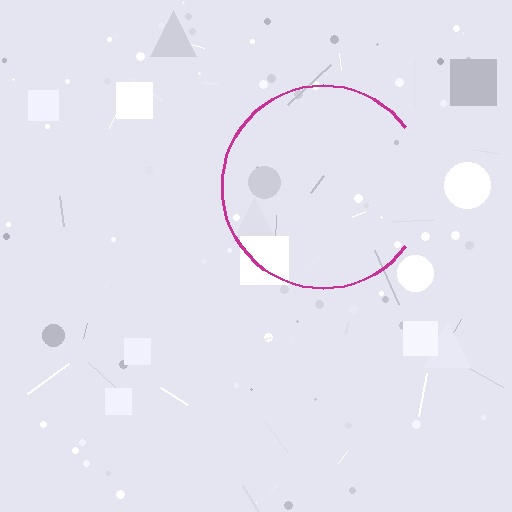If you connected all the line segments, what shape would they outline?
They would outline a circle.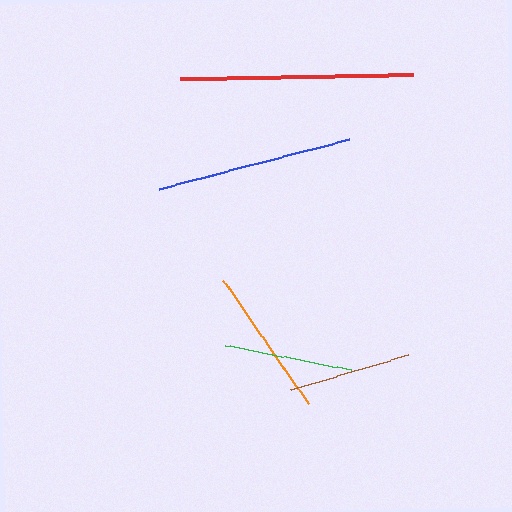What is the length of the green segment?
The green segment is approximately 129 pixels long.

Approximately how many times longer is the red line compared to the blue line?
The red line is approximately 1.2 times the length of the blue line.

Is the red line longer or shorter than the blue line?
The red line is longer than the blue line.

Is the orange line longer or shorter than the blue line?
The blue line is longer than the orange line.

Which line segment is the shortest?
The brown line is the shortest at approximately 122 pixels.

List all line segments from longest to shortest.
From longest to shortest: red, blue, orange, green, brown.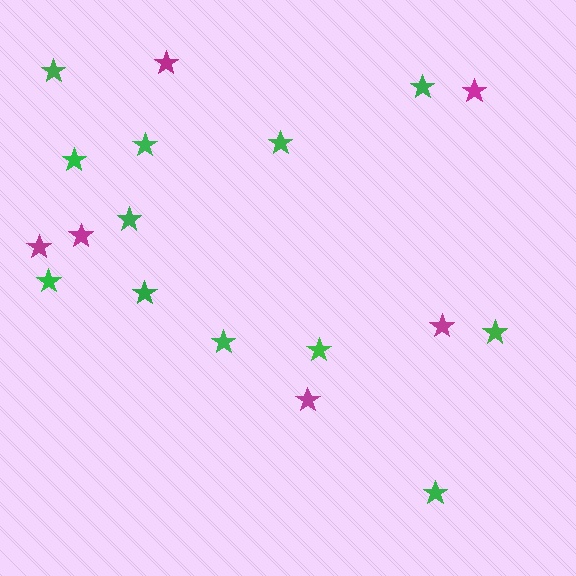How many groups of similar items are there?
There are 2 groups: one group of magenta stars (6) and one group of green stars (12).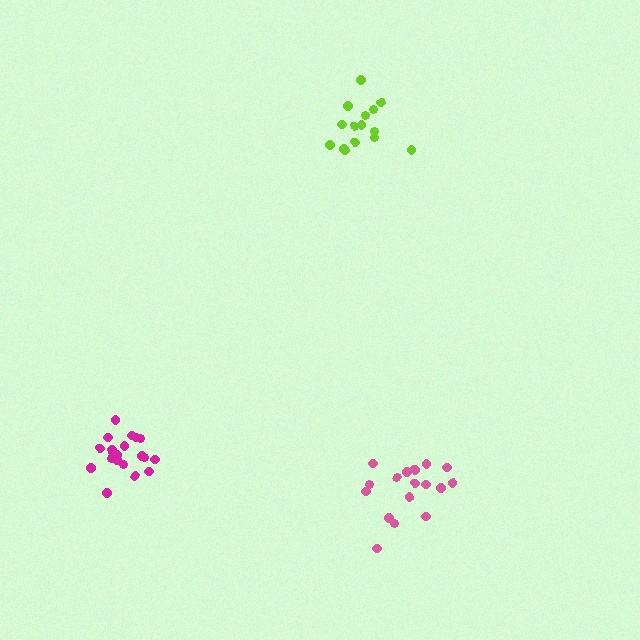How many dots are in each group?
Group 1: 15 dots, Group 2: 17 dots, Group 3: 20 dots (52 total).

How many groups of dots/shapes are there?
There are 3 groups.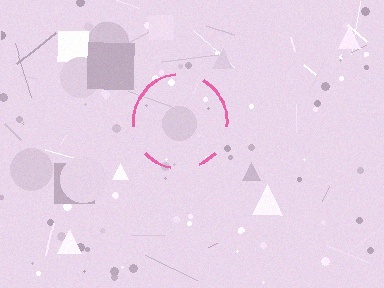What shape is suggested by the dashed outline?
The dashed outline suggests a circle.